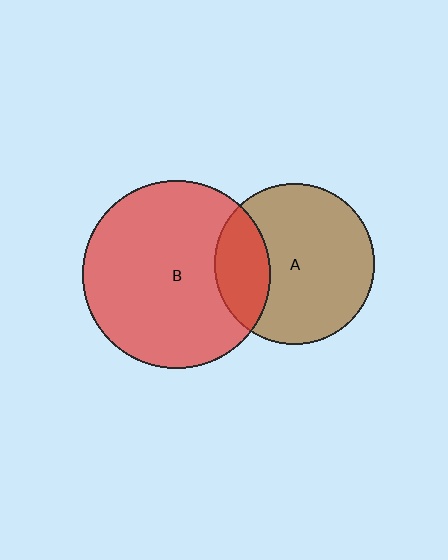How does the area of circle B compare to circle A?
Approximately 1.4 times.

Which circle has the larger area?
Circle B (red).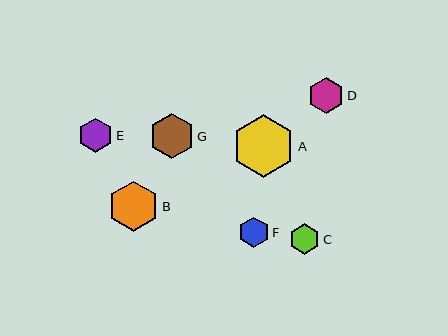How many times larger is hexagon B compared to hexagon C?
Hexagon B is approximately 1.6 times the size of hexagon C.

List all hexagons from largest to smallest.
From largest to smallest: A, B, G, D, E, C, F.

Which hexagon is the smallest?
Hexagon F is the smallest with a size of approximately 30 pixels.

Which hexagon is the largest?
Hexagon A is the largest with a size of approximately 63 pixels.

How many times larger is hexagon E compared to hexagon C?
Hexagon E is approximately 1.1 times the size of hexagon C.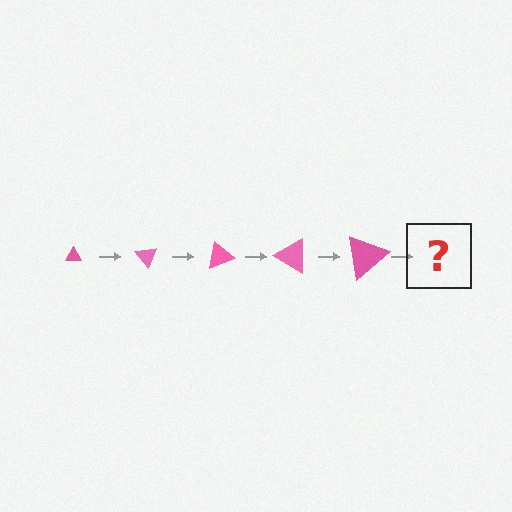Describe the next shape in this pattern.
It should be a triangle, larger than the previous one and rotated 250 degrees from the start.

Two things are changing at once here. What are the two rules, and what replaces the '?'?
The two rules are that the triangle grows larger each step and it rotates 50 degrees each step. The '?' should be a triangle, larger than the previous one and rotated 250 degrees from the start.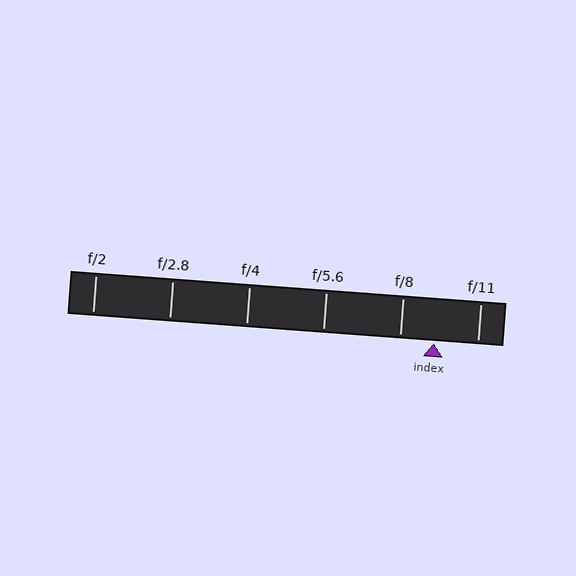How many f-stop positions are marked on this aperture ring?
There are 6 f-stop positions marked.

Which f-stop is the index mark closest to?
The index mark is closest to f/8.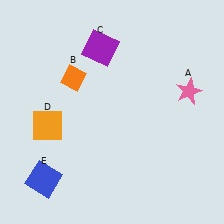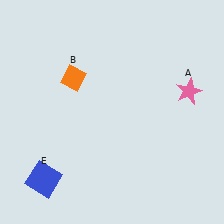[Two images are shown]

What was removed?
The orange square (D), the purple square (C) were removed in Image 2.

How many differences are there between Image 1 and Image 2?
There are 2 differences between the two images.